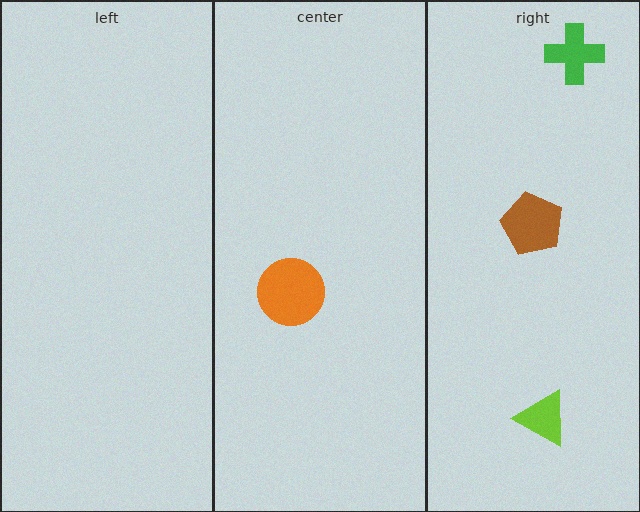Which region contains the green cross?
The right region.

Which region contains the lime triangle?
The right region.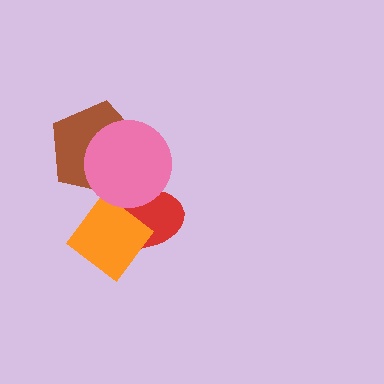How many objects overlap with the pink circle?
2 objects overlap with the pink circle.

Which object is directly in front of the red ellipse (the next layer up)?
The orange diamond is directly in front of the red ellipse.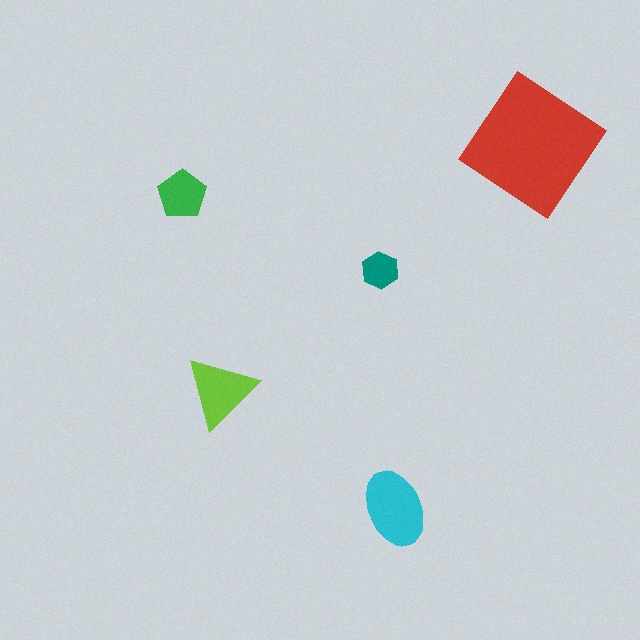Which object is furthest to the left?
The green pentagon is leftmost.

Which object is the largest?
The red diamond.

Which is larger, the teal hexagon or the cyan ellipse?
The cyan ellipse.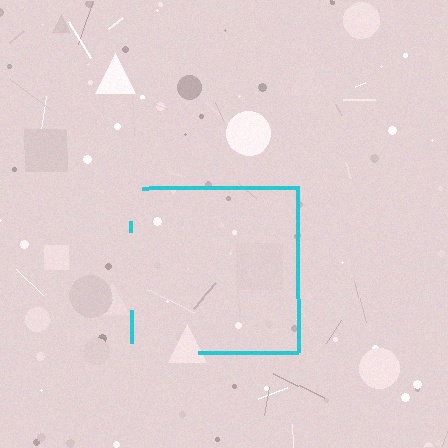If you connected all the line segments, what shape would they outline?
They would outline a square.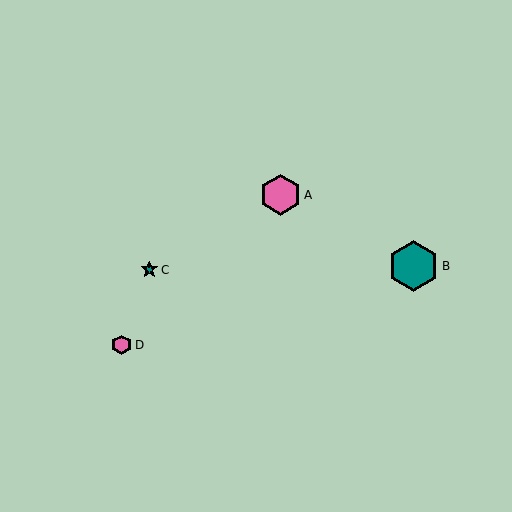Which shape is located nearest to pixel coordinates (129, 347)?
The pink hexagon (labeled D) at (122, 345) is nearest to that location.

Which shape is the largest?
The teal hexagon (labeled B) is the largest.